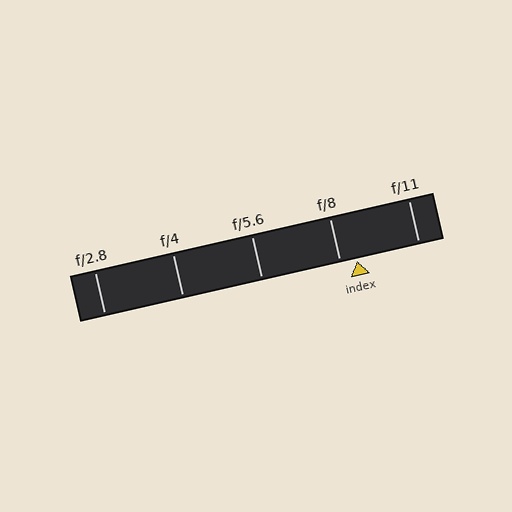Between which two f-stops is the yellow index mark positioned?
The index mark is between f/8 and f/11.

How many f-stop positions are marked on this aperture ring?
There are 5 f-stop positions marked.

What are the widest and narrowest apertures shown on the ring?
The widest aperture shown is f/2.8 and the narrowest is f/11.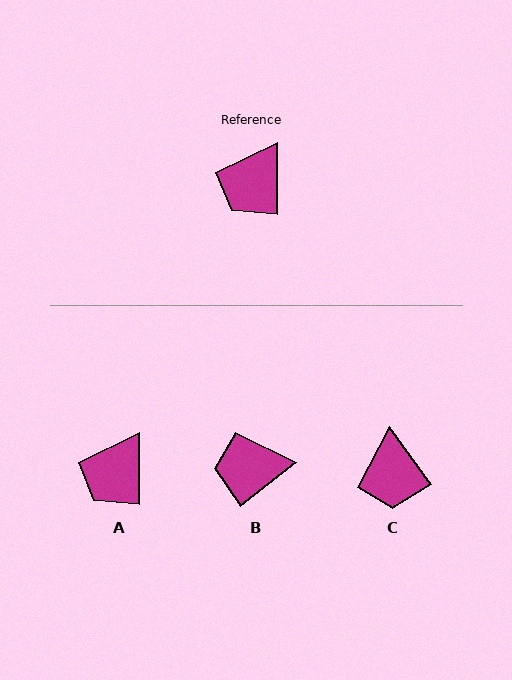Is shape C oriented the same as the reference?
No, it is off by about 36 degrees.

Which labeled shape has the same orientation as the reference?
A.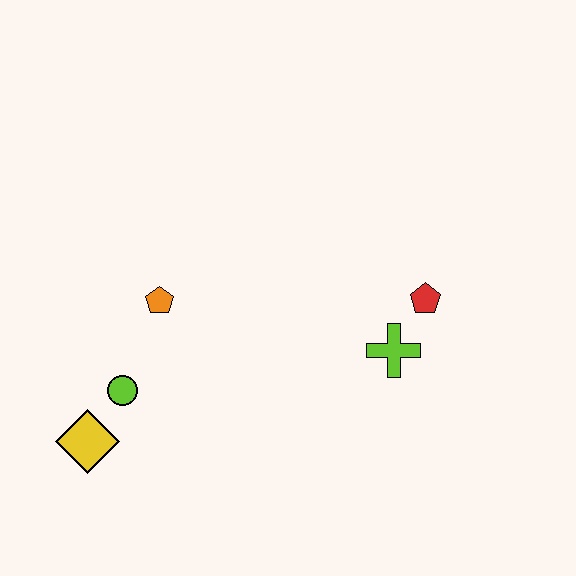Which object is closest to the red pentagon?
The lime cross is closest to the red pentagon.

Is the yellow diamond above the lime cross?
No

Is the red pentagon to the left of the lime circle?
No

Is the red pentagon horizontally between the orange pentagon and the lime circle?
No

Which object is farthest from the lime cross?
The yellow diamond is farthest from the lime cross.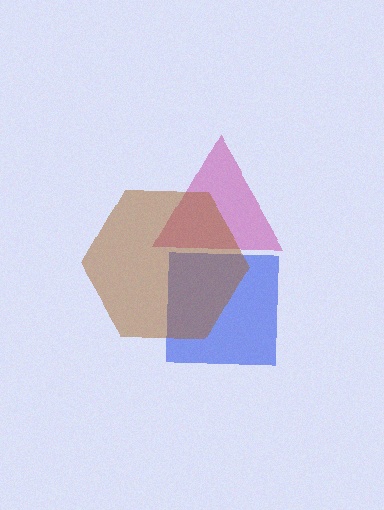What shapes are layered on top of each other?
The layered shapes are: a blue square, a magenta triangle, a brown hexagon.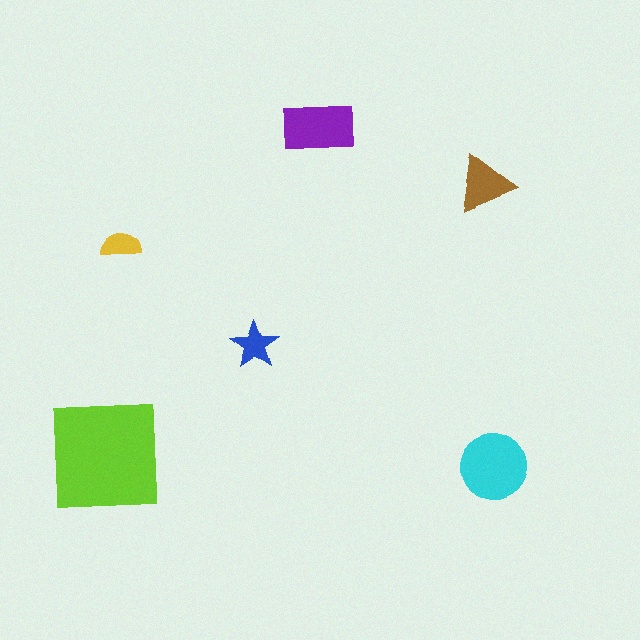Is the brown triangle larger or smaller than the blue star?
Larger.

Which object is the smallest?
The yellow semicircle.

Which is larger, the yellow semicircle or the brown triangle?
The brown triangle.